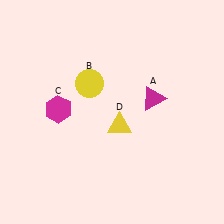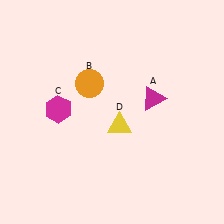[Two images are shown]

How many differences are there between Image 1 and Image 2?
There is 1 difference between the two images.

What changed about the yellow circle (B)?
In Image 1, B is yellow. In Image 2, it changed to orange.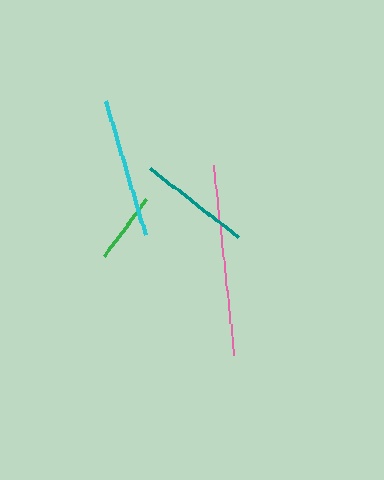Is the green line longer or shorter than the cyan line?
The cyan line is longer than the green line.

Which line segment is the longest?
The pink line is the longest at approximately 190 pixels.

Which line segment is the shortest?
The green line is the shortest at approximately 70 pixels.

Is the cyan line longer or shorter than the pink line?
The pink line is longer than the cyan line.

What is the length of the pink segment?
The pink segment is approximately 190 pixels long.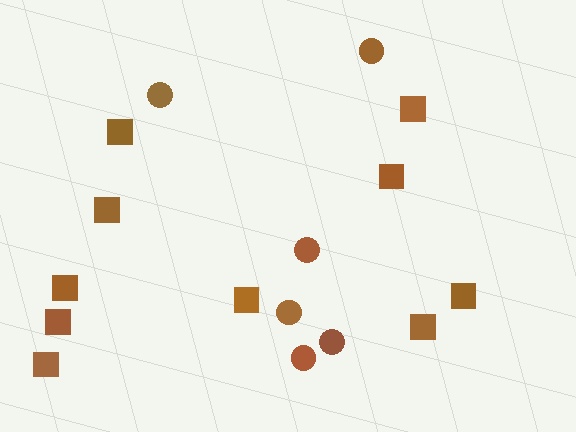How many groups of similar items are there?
There are 2 groups: one group of squares (10) and one group of circles (6).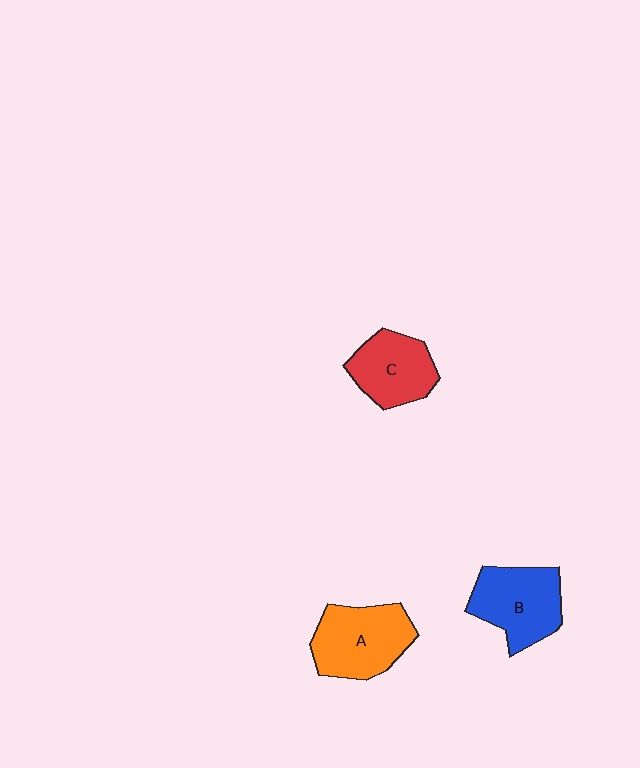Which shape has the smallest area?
Shape C (red).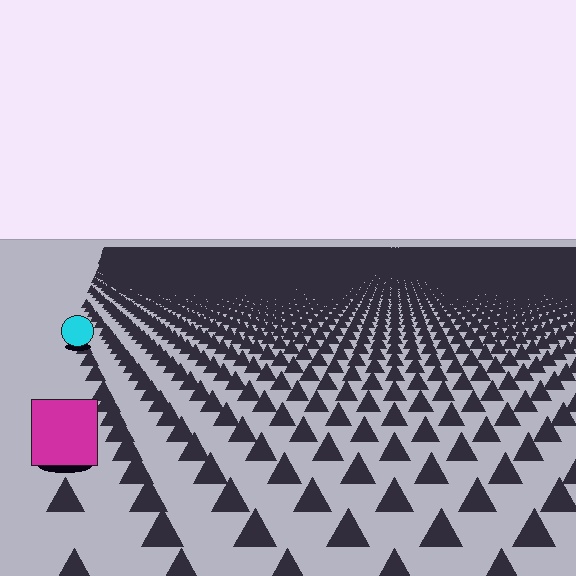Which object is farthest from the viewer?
The cyan circle is farthest from the viewer. It appears smaller and the ground texture around it is denser.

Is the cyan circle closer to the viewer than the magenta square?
No. The magenta square is closer — you can tell from the texture gradient: the ground texture is coarser near it.